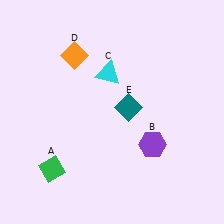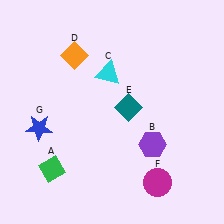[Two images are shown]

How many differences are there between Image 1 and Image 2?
There are 2 differences between the two images.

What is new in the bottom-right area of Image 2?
A magenta circle (F) was added in the bottom-right area of Image 2.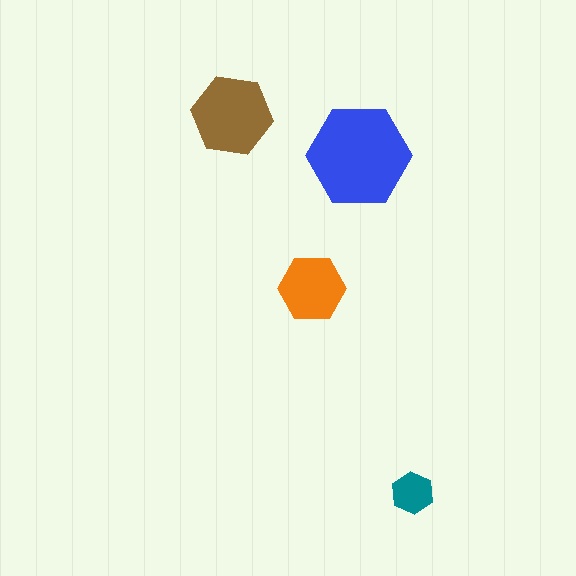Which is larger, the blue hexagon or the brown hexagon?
The blue one.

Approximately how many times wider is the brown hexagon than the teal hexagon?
About 2 times wider.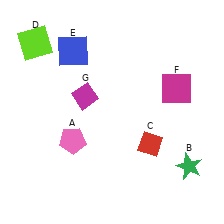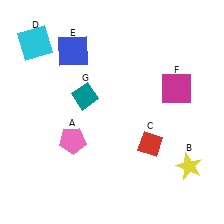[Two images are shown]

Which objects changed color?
B changed from green to yellow. D changed from lime to cyan. G changed from magenta to teal.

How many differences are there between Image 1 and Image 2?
There are 3 differences between the two images.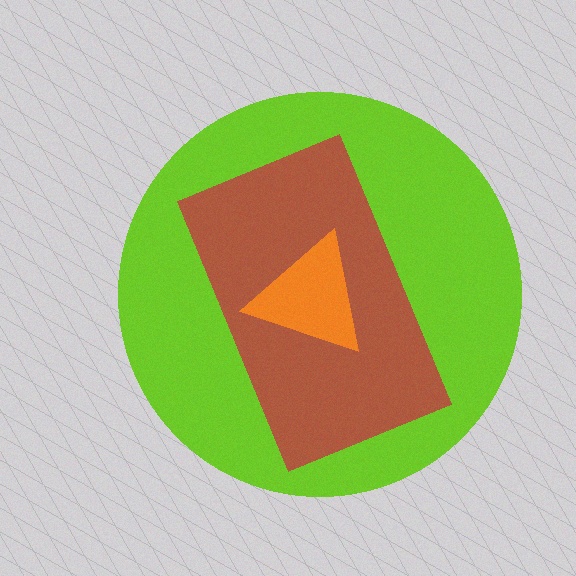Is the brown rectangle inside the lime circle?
Yes.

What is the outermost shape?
The lime circle.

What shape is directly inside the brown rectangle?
The orange triangle.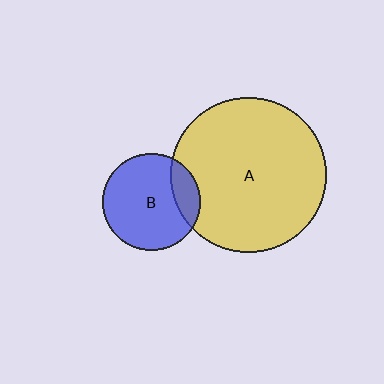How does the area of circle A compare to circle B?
Approximately 2.6 times.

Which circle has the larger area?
Circle A (yellow).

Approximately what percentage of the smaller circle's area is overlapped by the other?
Approximately 15%.